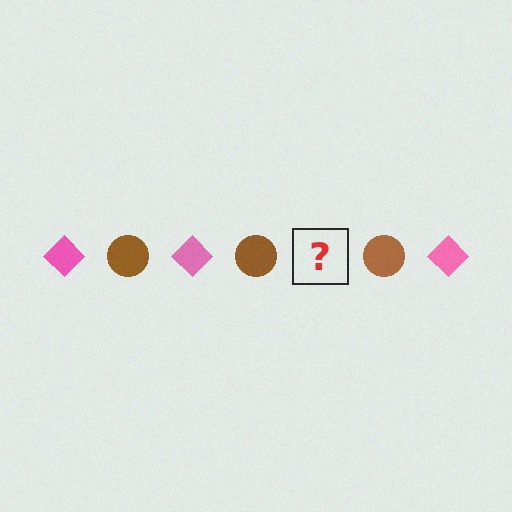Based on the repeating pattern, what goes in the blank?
The blank should be a pink diamond.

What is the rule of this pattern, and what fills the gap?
The rule is that the pattern alternates between pink diamond and brown circle. The gap should be filled with a pink diamond.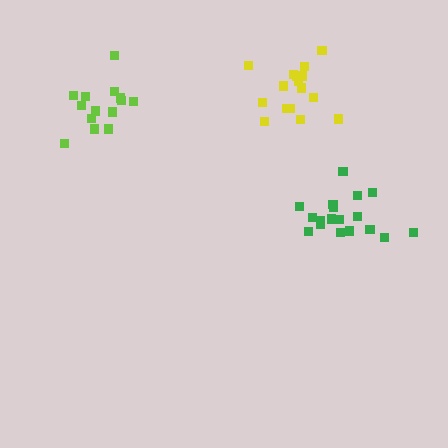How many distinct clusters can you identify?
There are 3 distinct clusters.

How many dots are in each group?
Group 1: 14 dots, Group 2: 18 dots, Group 3: 16 dots (48 total).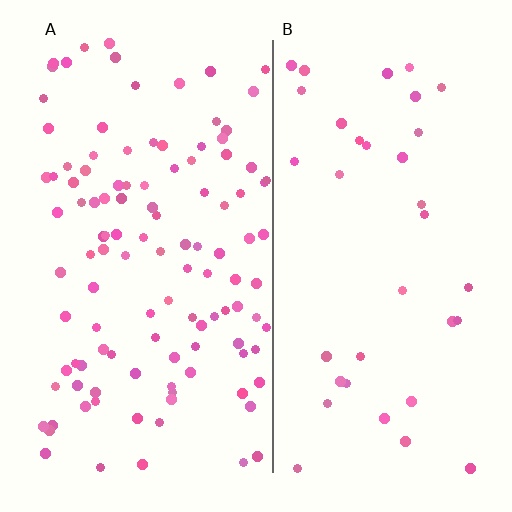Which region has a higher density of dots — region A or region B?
A (the left).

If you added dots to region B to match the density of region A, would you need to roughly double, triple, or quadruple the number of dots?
Approximately triple.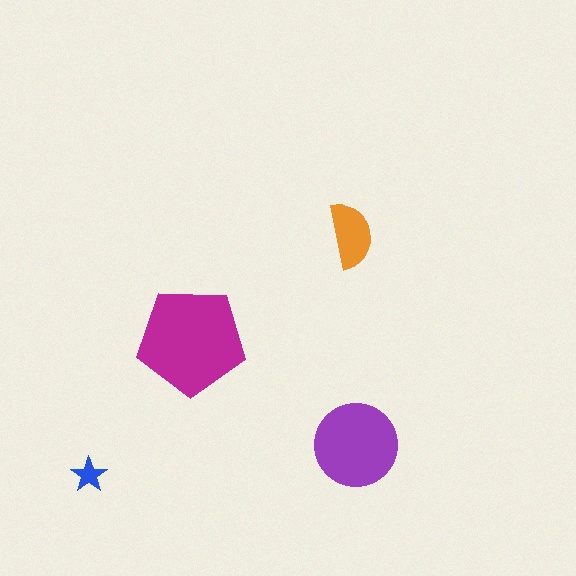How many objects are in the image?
There are 4 objects in the image.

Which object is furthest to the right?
The purple circle is rightmost.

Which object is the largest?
The magenta pentagon.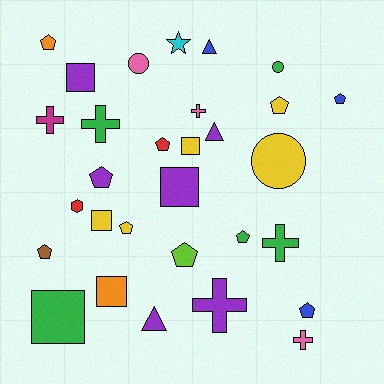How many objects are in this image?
There are 30 objects.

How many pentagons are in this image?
There are 10 pentagons.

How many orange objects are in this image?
There are 2 orange objects.